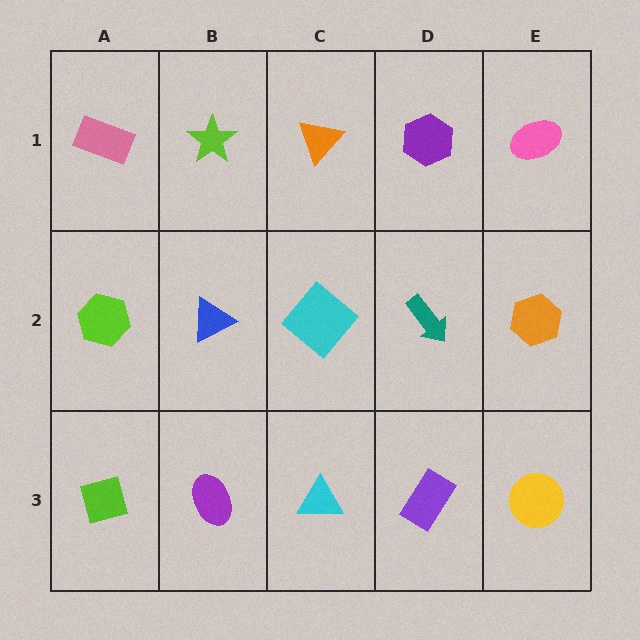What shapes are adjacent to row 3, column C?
A cyan diamond (row 2, column C), a purple ellipse (row 3, column B), a purple rectangle (row 3, column D).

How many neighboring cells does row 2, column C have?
4.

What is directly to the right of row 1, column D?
A pink ellipse.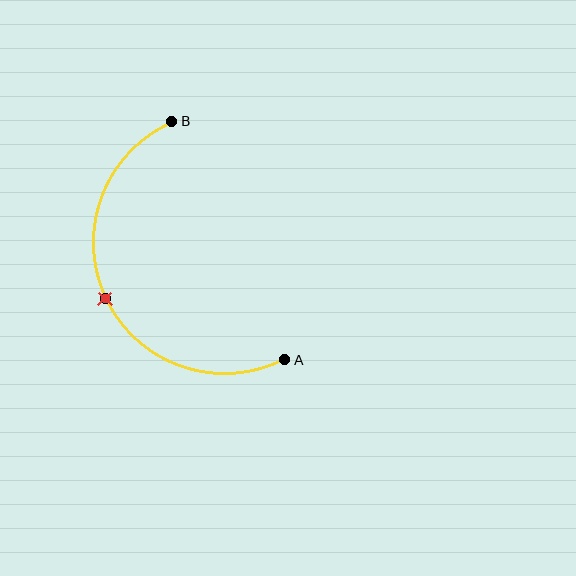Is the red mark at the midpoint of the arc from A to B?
Yes. The red mark lies on the arc at equal arc-length from both A and B — it is the arc midpoint.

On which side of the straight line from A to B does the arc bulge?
The arc bulges to the left of the straight line connecting A and B.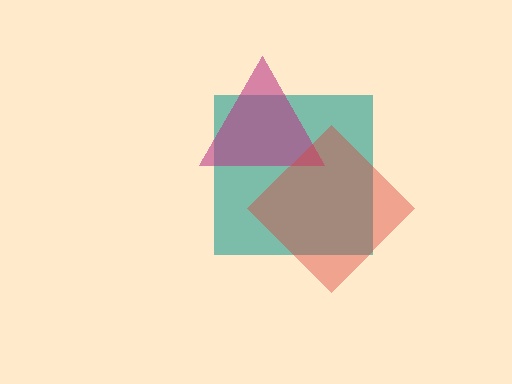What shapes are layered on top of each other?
The layered shapes are: a teal square, a magenta triangle, a red diamond.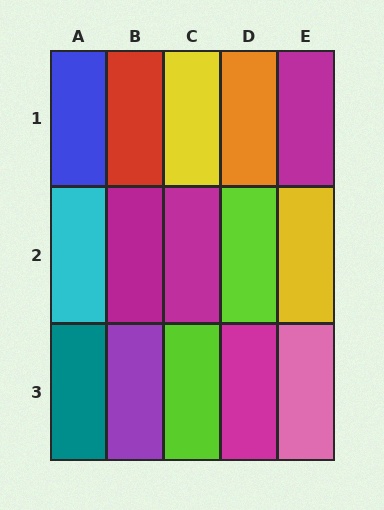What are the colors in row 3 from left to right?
Teal, purple, lime, magenta, pink.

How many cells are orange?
1 cell is orange.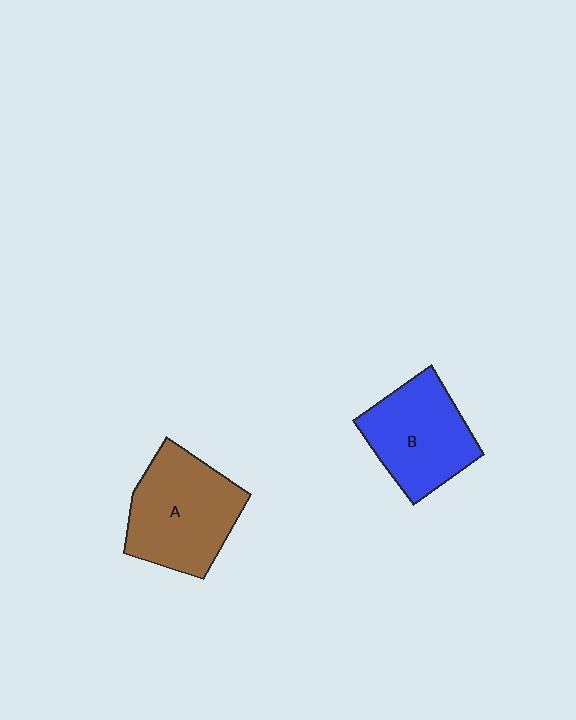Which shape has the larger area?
Shape A (brown).